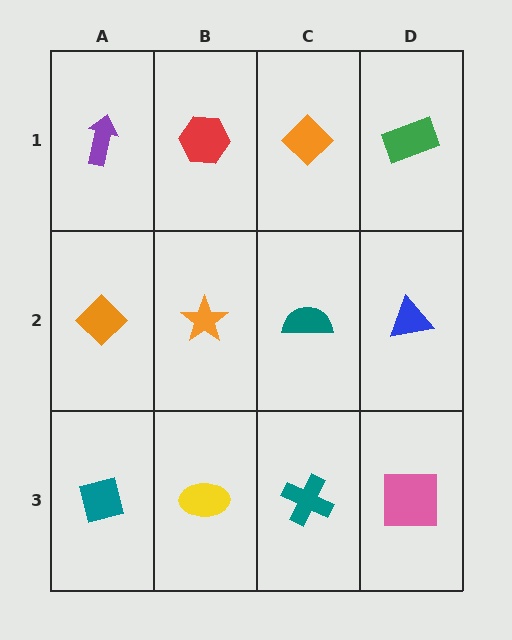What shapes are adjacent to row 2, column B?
A red hexagon (row 1, column B), a yellow ellipse (row 3, column B), an orange diamond (row 2, column A), a teal semicircle (row 2, column C).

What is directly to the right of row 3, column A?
A yellow ellipse.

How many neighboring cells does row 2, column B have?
4.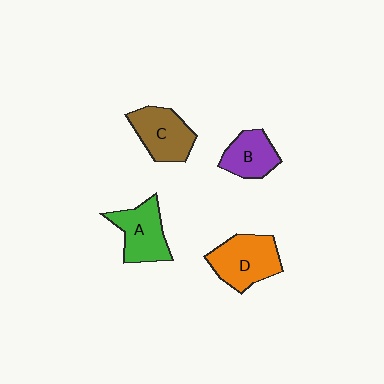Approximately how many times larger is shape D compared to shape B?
Approximately 1.4 times.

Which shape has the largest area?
Shape D (orange).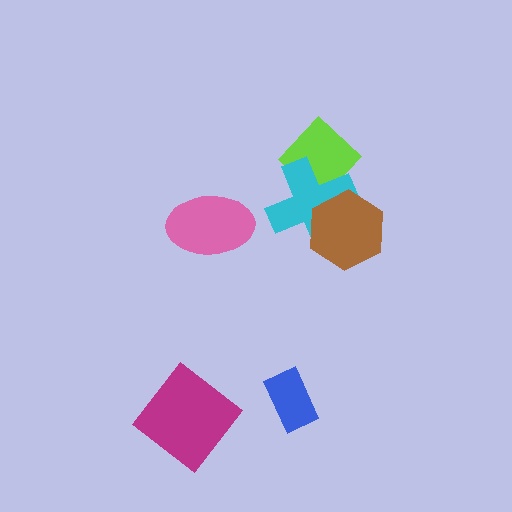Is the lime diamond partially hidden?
Yes, it is partially covered by another shape.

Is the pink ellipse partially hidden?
No, no other shape covers it.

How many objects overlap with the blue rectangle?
0 objects overlap with the blue rectangle.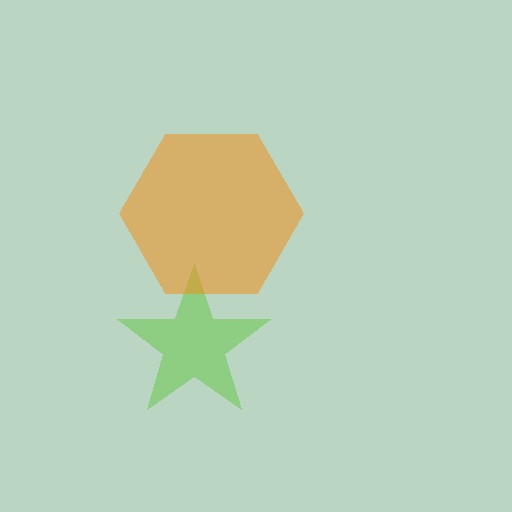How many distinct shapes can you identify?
There are 2 distinct shapes: a lime star, an orange hexagon.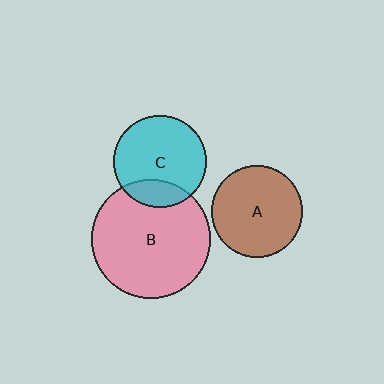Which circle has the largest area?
Circle B (pink).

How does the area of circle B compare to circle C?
Approximately 1.7 times.